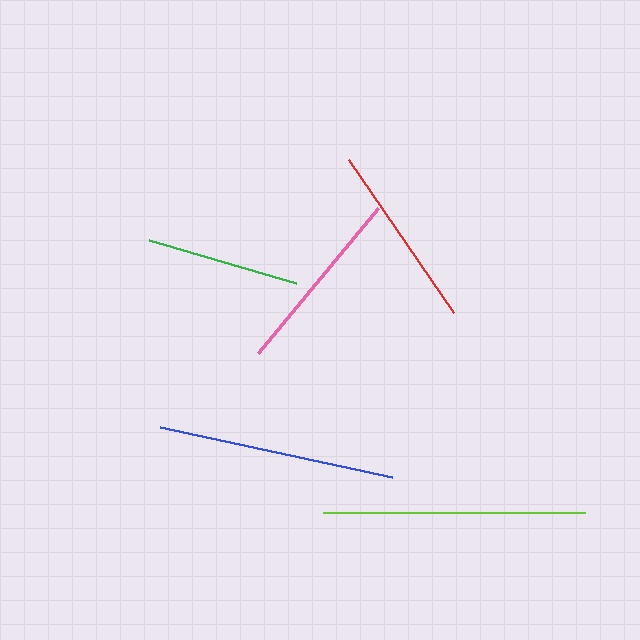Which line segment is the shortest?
The green line is the shortest at approximately 153 pixels.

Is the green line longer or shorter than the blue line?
The blue line is longer than the green line.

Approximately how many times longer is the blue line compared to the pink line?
The blue line is approximately 1.3 times the length of the pink line.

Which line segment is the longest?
The lime line is the longest at approximately 262 pixels.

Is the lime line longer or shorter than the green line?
The lime line is longer than the green line.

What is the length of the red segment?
The red segment is approximately 186 pixels long.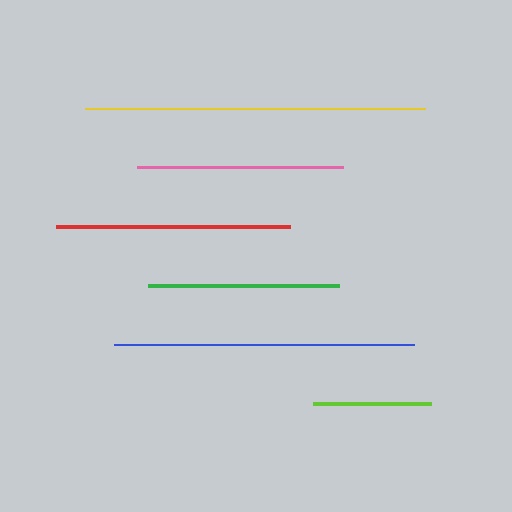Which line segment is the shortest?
The lime line is the shortest at approximately 118 pixels.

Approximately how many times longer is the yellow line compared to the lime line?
The yellow line is approximately 2.9 times the length of the lime line.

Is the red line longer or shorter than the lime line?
The red line is longer than the lime line.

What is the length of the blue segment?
The blue segment is approximately 300 pixels long.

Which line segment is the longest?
The yellow line is the longest at approximately 341 pixels.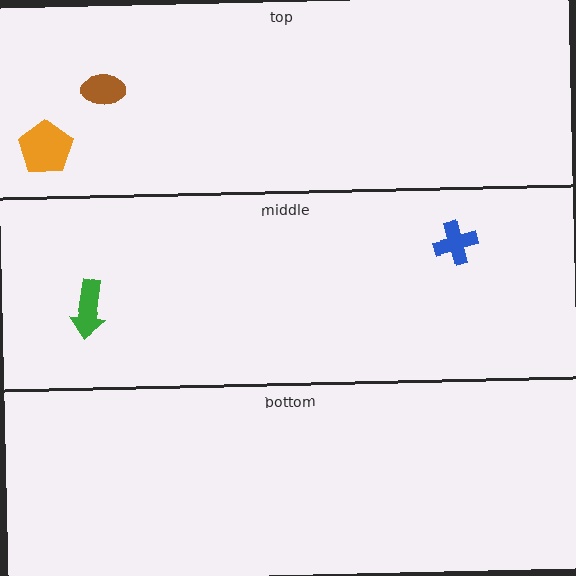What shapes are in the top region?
The brown ellipse, the orange pentagon.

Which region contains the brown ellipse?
The top region.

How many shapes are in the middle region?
2.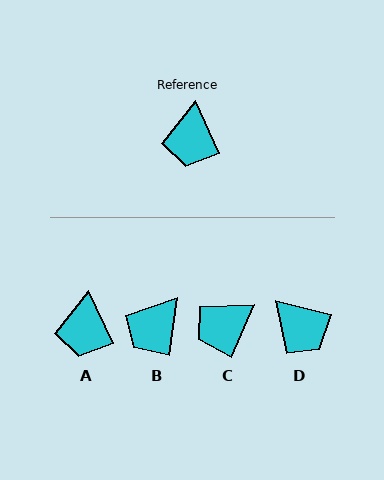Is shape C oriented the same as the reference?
No, it is off by about 49 degrees.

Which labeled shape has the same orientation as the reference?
A.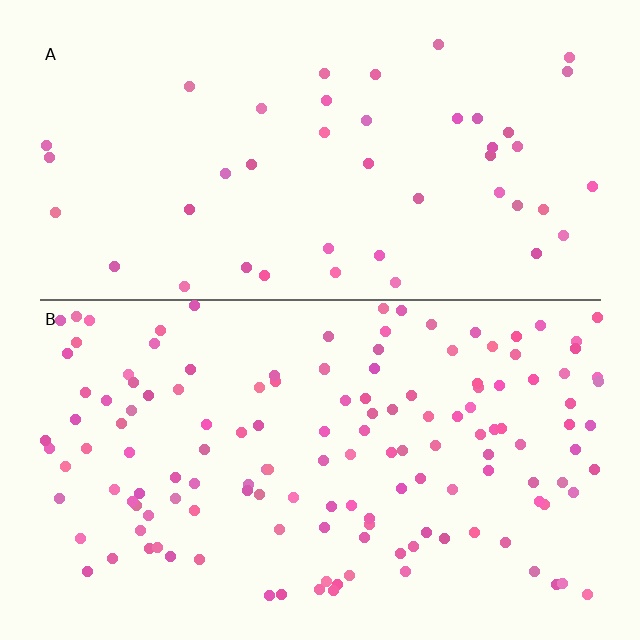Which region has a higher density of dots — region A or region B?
B (the bottom).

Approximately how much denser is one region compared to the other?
Approximately 3.1× — region B over region A.